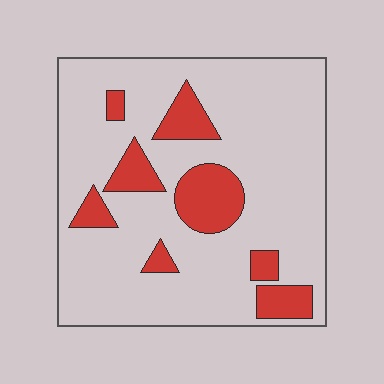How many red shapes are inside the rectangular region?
8.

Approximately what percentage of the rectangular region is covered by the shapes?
Approximately 20%.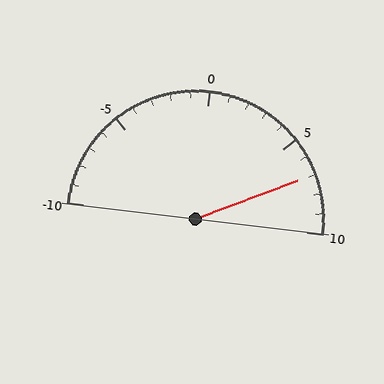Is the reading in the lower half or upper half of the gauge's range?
The reading is in the upper half of the range (-10 to 10).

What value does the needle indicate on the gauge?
The needle indicates approximately 7.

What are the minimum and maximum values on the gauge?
The gauge ranges from -10 to 10.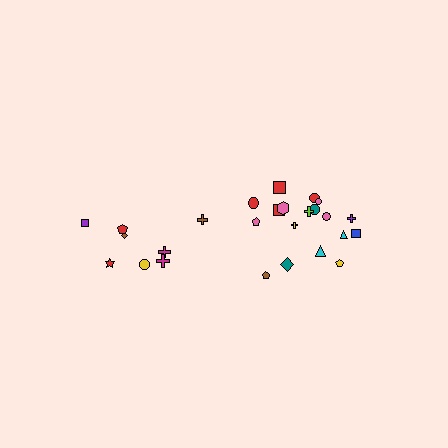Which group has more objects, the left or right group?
The right group.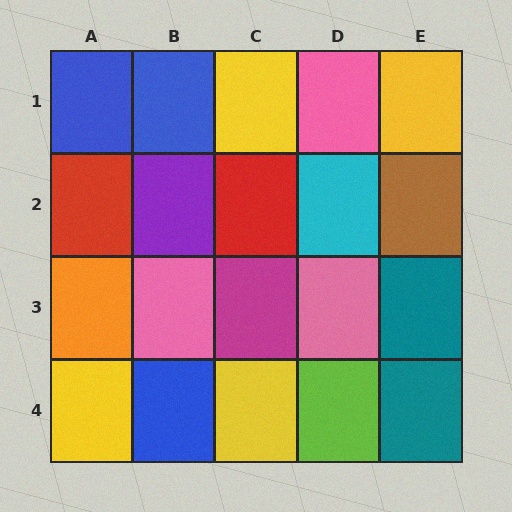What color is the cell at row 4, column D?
Lime.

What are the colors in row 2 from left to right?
Red, purple, red, cyan, brown.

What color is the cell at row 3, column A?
Orange.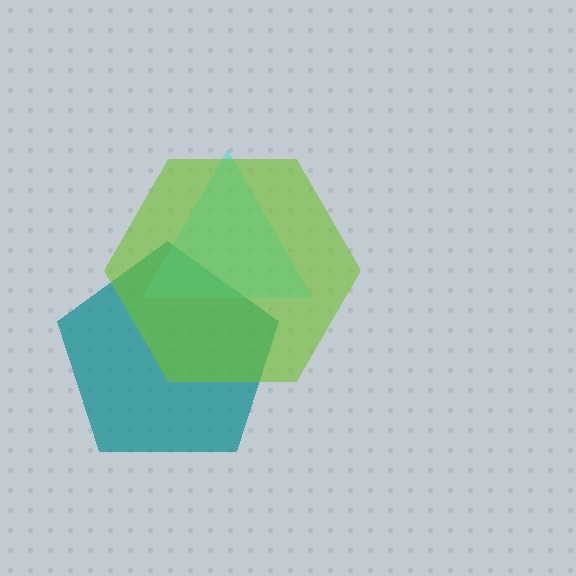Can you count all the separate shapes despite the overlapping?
Yes, there are 3 separate shapes.